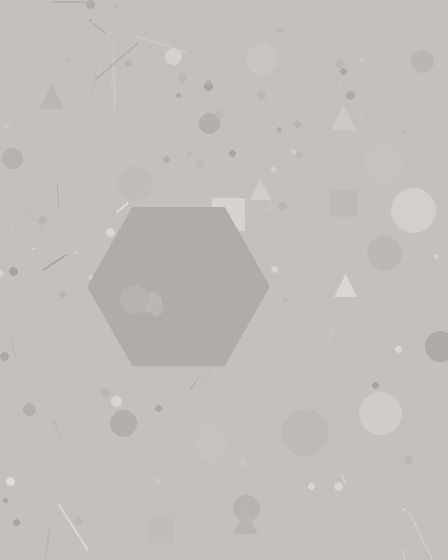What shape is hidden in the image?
A hexagon is hidden in the image.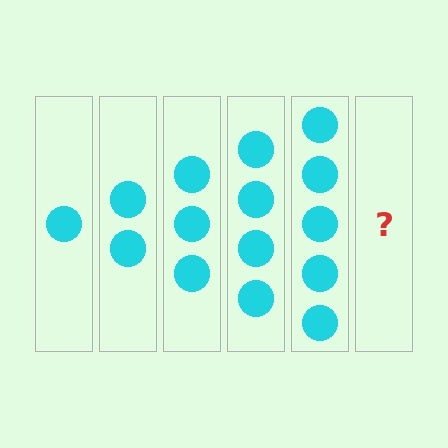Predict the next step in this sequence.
The next step is 6 circles.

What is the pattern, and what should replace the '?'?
The pattern is that each step adds one more circle. The '?' should be 6 circles.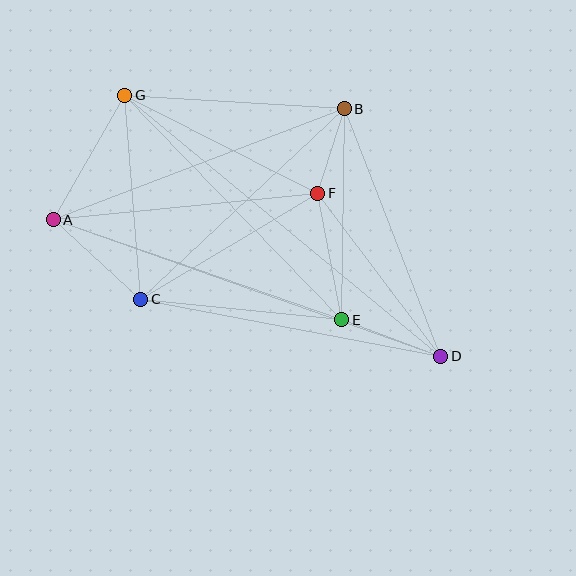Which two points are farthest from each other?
Points A and D are farthest from each other.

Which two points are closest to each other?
Points B and F are closest to each other.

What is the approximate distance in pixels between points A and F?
The distance between A and F is approximately 266 pixels.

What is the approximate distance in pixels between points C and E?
The distance between C and E is approximately 202 pixels.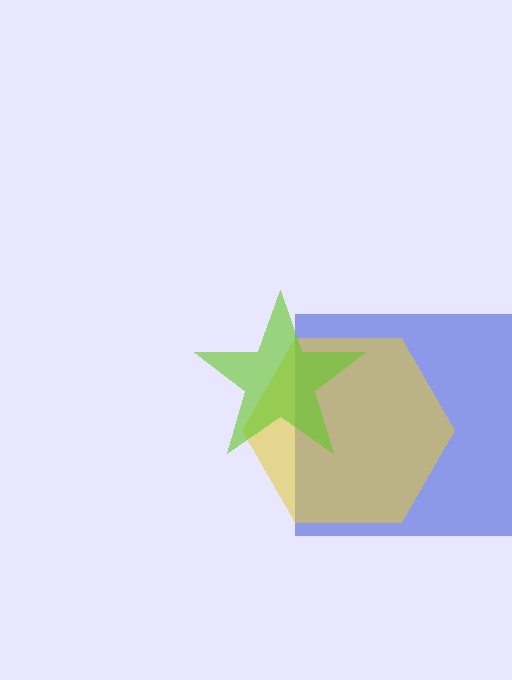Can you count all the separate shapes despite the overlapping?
Yes, there are 3 separate shapes.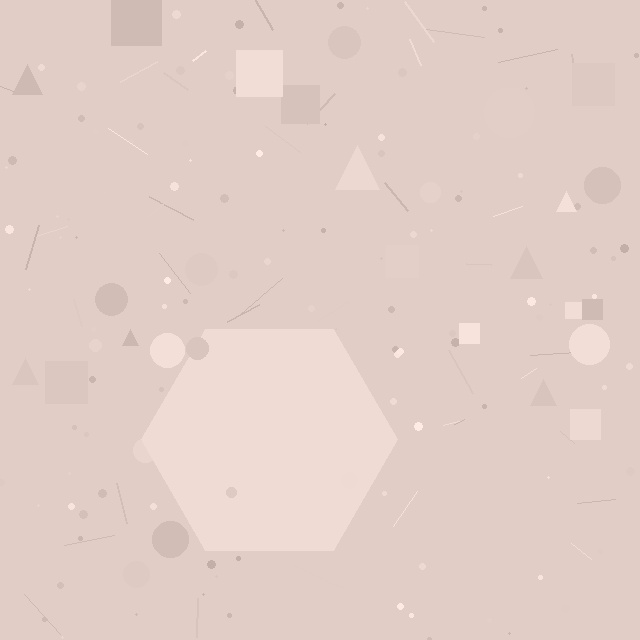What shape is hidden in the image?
A hexagon is hidden in the image.